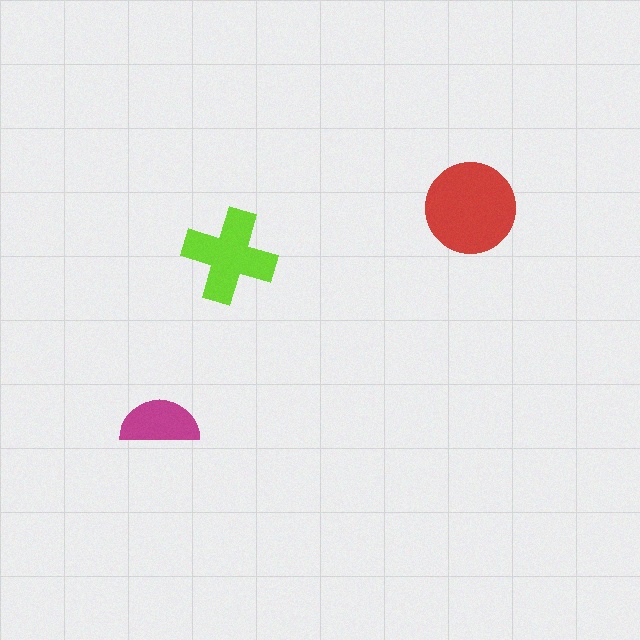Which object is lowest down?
The magenta semicircle is bottommost.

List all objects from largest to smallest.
The red circle, the lime cross, the magenta semicircle.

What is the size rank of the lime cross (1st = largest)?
2nd.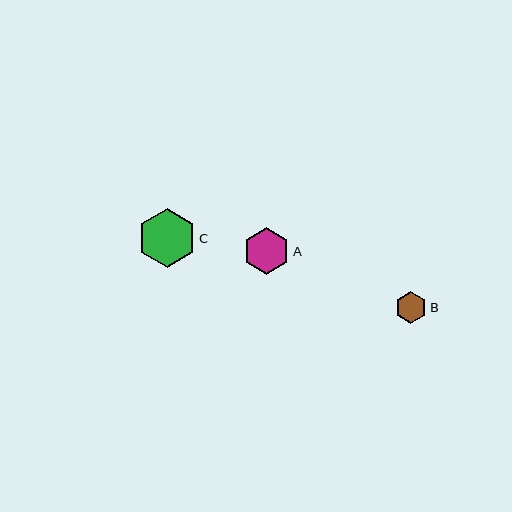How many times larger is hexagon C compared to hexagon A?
Hexagon C is approximately 1.2 times the size of hexagon A.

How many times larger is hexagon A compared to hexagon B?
Hexagon A is approximately 1.5 times the size of hexagon B.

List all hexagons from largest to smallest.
From largest to smallest: C, A, B.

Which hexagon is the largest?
Hexagon C is the largest with a size of approximately 58 pixels.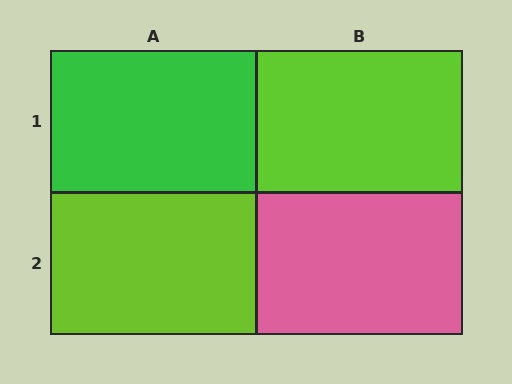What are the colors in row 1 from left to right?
Green, lime.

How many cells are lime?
2 cells are lime.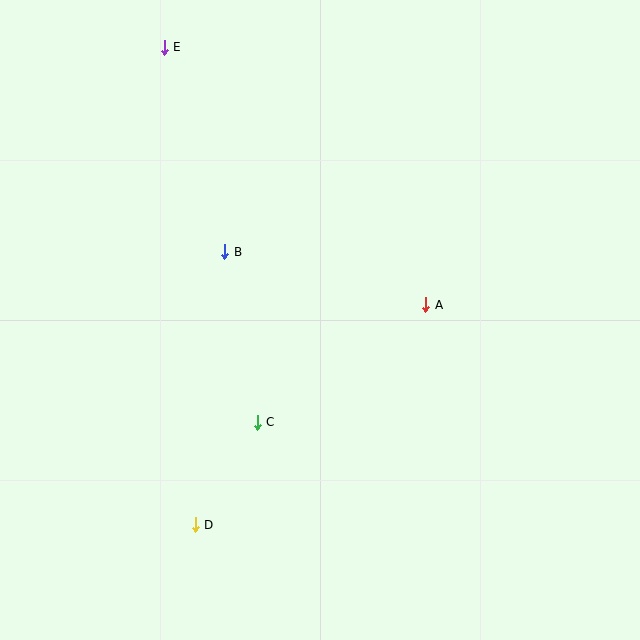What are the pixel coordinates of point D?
Point D is at (195, 525).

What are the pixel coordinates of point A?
Point A is at (426, 305).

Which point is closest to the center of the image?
Point A at (426, 305) is closest to the center.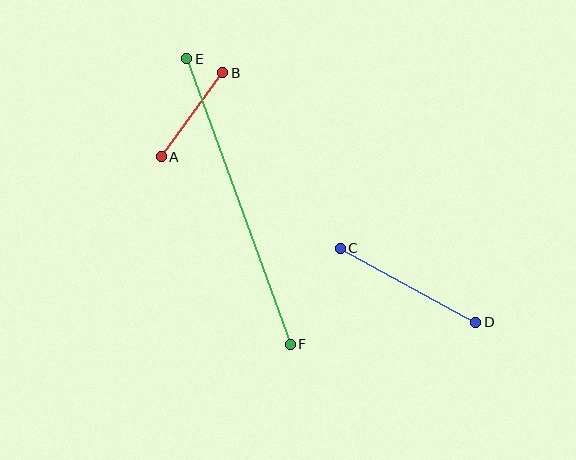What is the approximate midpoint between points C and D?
The midpoint is at approximately (408, 285) pixels.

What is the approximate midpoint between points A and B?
The midpoint is at approximately (192, 115) pixels.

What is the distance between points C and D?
The distance is approximately 154 pixels.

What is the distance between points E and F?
The distance is approximately 304 pixels.